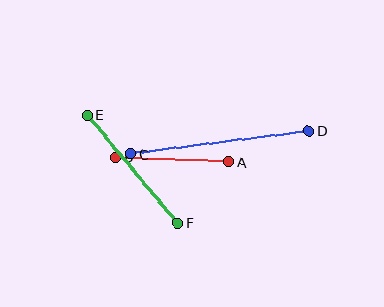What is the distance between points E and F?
The distance is approximately 140 pixels.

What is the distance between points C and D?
The distance is approximately 179 pixels.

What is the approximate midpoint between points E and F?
The midpoint is at approximately (133, 169) pixels.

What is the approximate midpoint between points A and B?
The midpoint is at approximately (172, 159) pixels.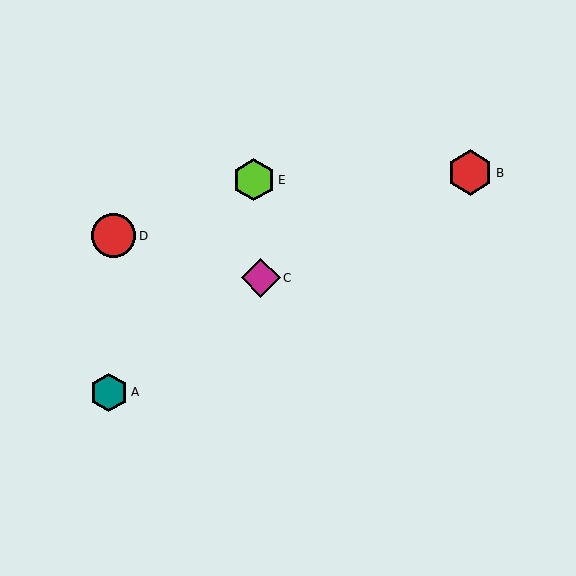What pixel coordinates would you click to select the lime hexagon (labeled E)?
Click at (254, 180) to select the lime hexagon E.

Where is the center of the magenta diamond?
The center of the magenta diamond is at (261, 278).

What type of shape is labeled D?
Shape D is a red circle.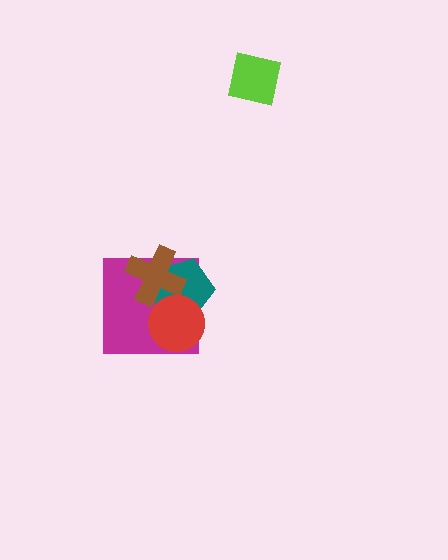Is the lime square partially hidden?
No, no other shape covers it.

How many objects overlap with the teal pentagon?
3 objects overlap with the teal pentagon.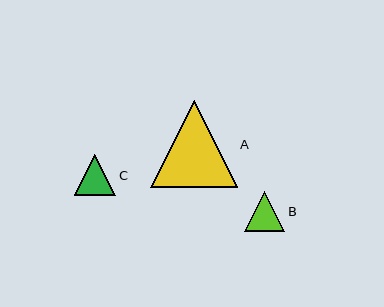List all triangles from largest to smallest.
From largest to smallest: A, C, B.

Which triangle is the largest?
Triangle A is the largest with a size of approximately 86 pixels.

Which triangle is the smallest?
Triangle B is the smallest with a size of approximately 40 pixels.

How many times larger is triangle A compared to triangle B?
Triangle A is approximately 2.2 times the size of triangle B.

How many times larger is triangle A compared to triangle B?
Triangle A is approximately 2.2 times the size of triangle B.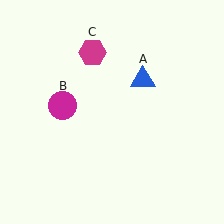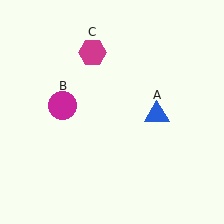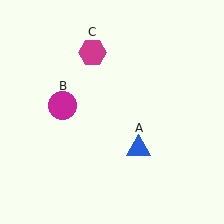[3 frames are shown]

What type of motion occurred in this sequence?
The blue triangle (object A) rotated clockwise around the center of the scene.